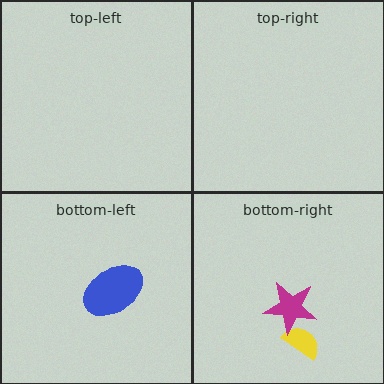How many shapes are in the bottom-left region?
1.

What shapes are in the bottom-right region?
The yellow semicircle, the magenta star.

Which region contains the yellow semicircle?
The bottom-right region.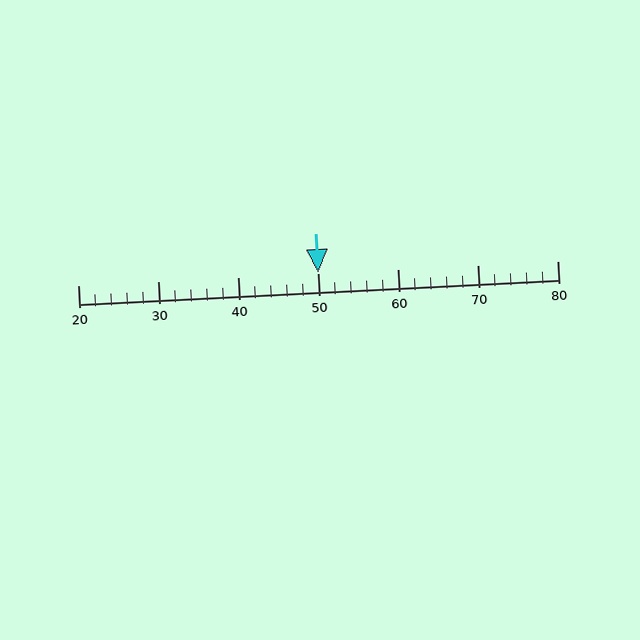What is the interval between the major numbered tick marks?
The major tick marks are spaced 10 units apart.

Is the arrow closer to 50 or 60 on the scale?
The arrow is closer to 50.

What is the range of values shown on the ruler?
The ruler shows values from 20 to 80.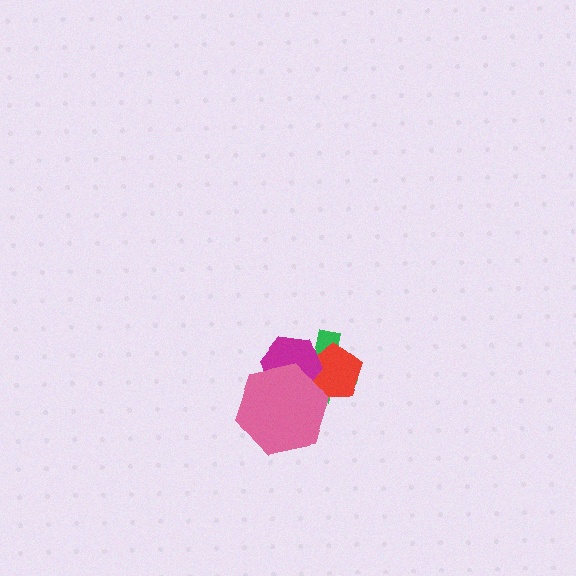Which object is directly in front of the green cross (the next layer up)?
The red pentagon is directly in front of the green cross.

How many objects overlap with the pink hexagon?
3 objects overlap with the pink hexagon.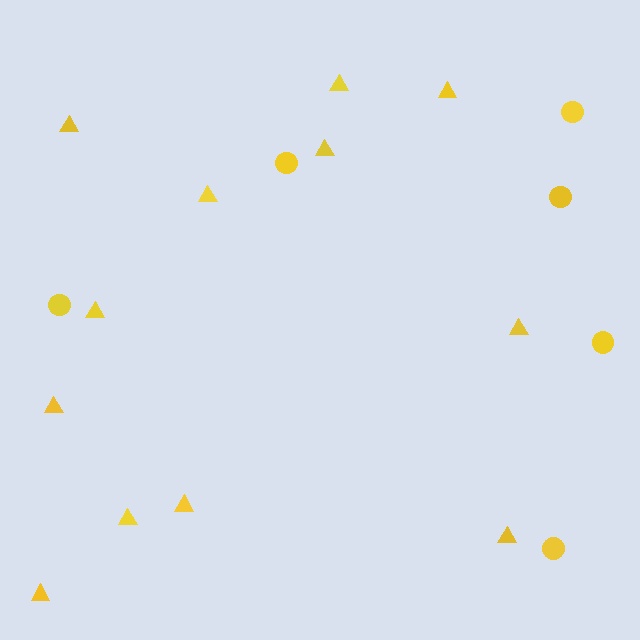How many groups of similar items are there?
There are 2 groups: one group of triangles (12) and one group of circles (6).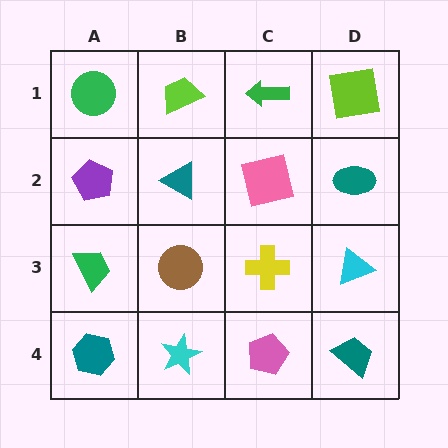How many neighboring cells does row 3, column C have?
4.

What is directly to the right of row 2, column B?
A pink square.